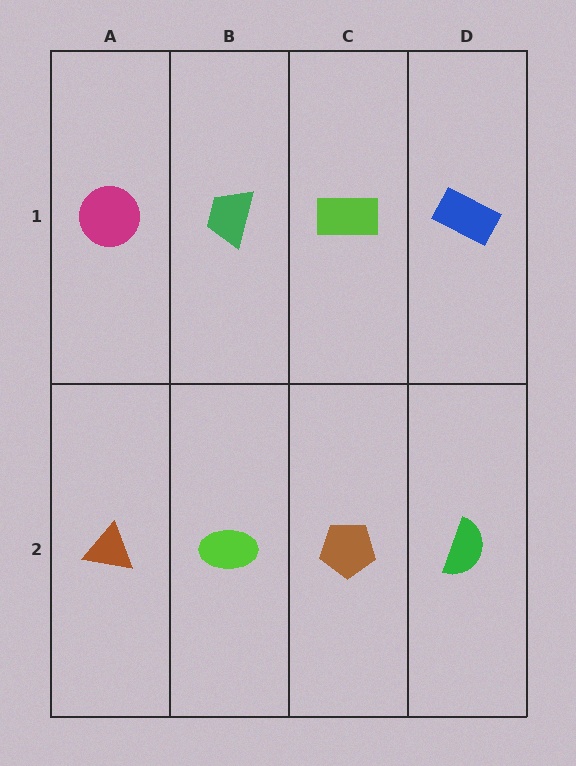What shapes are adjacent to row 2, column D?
A blue rectangle (row 1, column D), a brown pentagon (row 2, column C).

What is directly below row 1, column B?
A lime ellipse.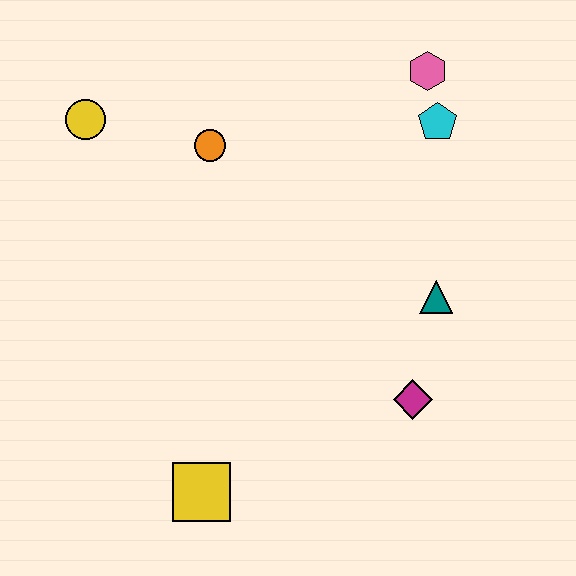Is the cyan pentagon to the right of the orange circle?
Yes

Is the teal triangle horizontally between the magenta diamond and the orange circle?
No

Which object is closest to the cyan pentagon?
The pink hexagon is closest to the cyan pentagon.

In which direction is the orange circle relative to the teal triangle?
The orange circle is to the left of the teal triangle.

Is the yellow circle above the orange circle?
Yes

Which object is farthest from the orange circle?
The yellow square is farthest from the orange circle.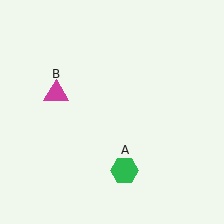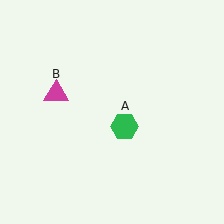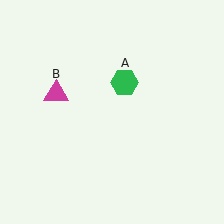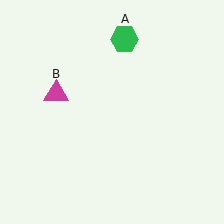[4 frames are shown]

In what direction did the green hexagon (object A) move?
The green hexagon (object A) moved up.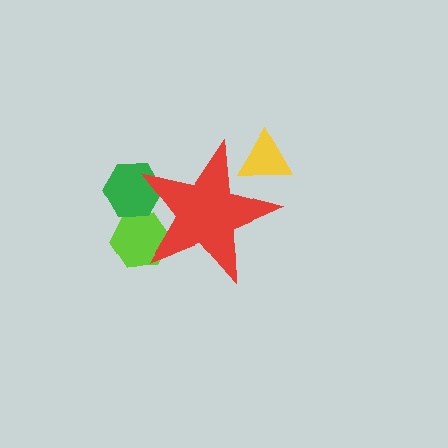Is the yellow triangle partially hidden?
Yes, the yellow triangle is partially hidden behind the red star.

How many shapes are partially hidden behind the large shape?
3 shapes are partially hidden.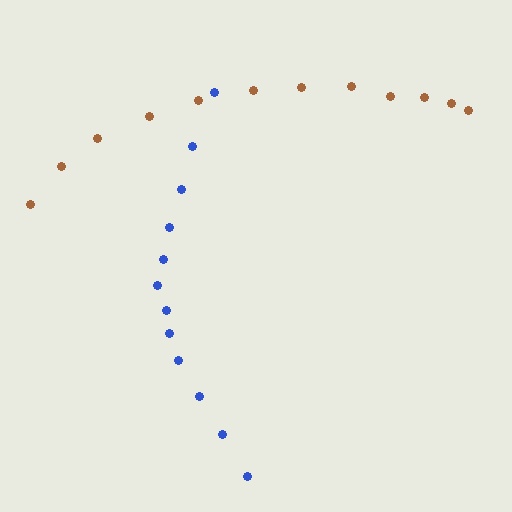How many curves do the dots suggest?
There are 2 distinct paths.